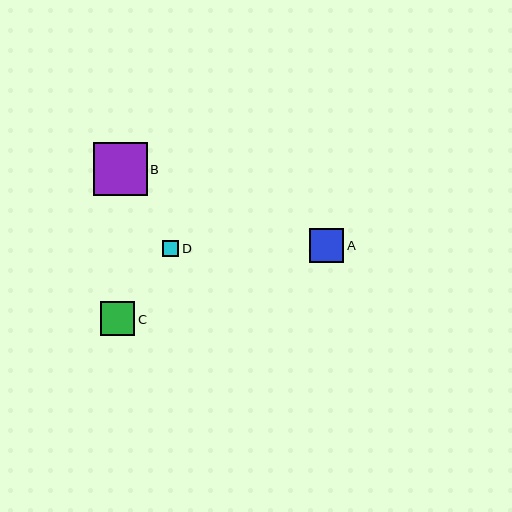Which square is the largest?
Square B is the largest with a size of approximately 54 pixels.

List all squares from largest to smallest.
From largest to smallest: B, C, A, D.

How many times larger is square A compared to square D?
Square A is approximately 2.1 times the size of square D.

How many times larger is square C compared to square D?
Square C is approximately 2.1 times the size of square D.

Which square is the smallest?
Square D is the smallest with a size of approximately 16 pixels.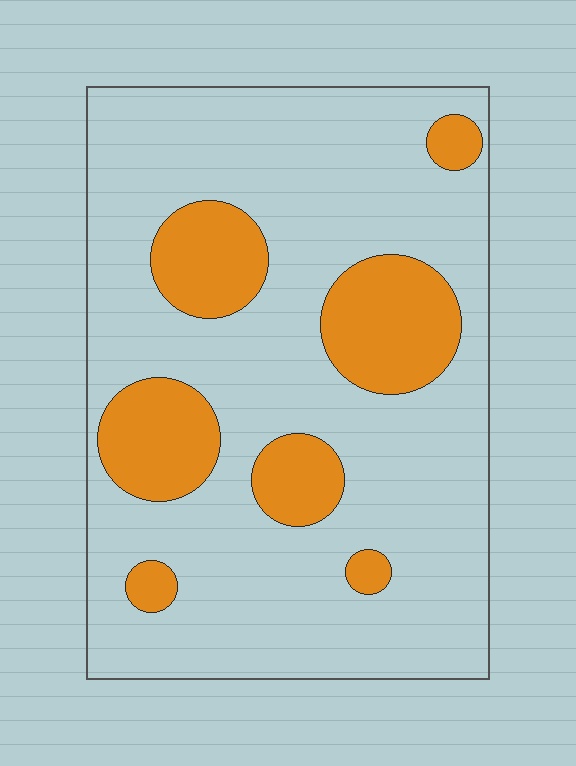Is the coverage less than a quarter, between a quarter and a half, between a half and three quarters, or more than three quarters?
Less than a quarter.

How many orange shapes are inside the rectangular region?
7.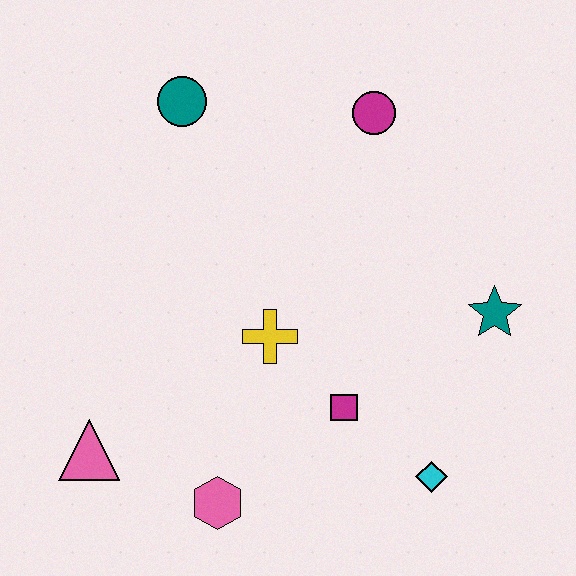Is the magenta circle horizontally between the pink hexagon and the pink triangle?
No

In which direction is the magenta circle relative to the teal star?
The magenta circle is above the teal star.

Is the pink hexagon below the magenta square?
Yes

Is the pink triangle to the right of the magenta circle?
No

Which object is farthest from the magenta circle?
The pink triangle is farthest from the magenta circle.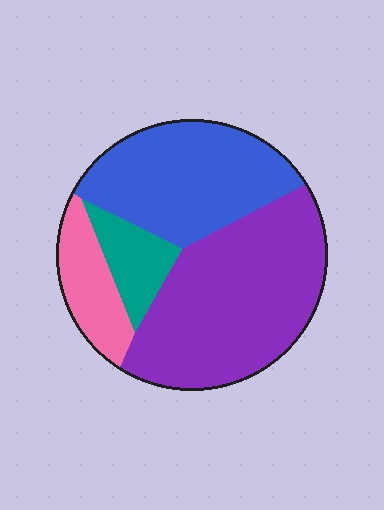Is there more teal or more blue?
Blue.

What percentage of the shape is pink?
Pink covers around 15% of the shape.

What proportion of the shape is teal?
Teal takes up about one tenth (1/10) of the shape.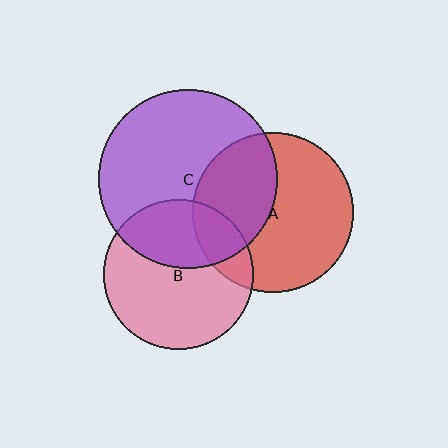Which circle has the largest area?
Circle C (purple).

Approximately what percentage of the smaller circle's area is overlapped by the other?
Approximately 15%.